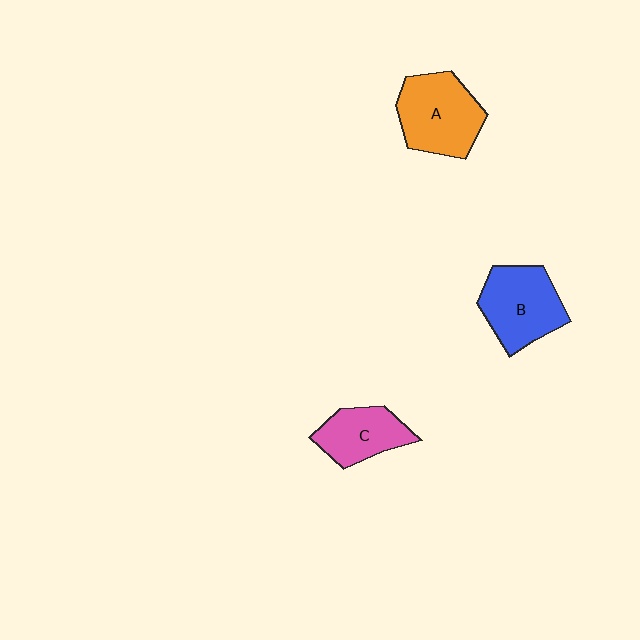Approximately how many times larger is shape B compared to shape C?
Approximately 1.4 times.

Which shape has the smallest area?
Shape C (pink).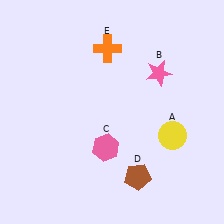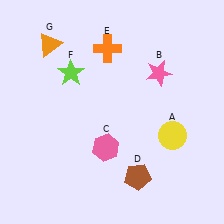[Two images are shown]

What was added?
A lime star (F), an orange triangle (G) were added in Image 2.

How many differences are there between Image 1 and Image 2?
There are 2 differences between the two images.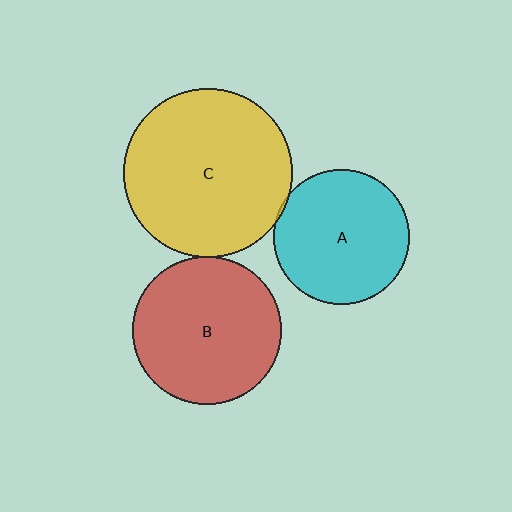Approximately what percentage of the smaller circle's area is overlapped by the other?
Approximately 5%.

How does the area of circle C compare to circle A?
Approximately 1.6 times.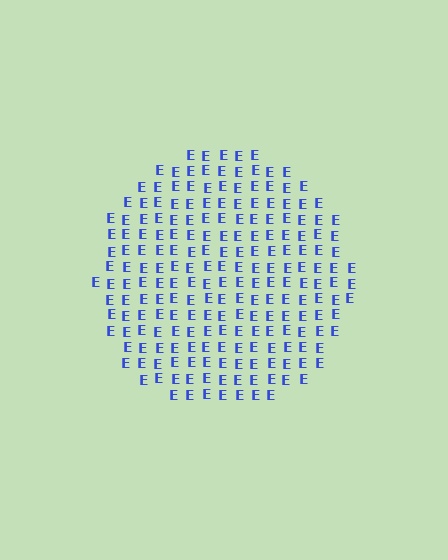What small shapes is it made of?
It is made of small letter E's.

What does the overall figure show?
The overall figure shows a circle.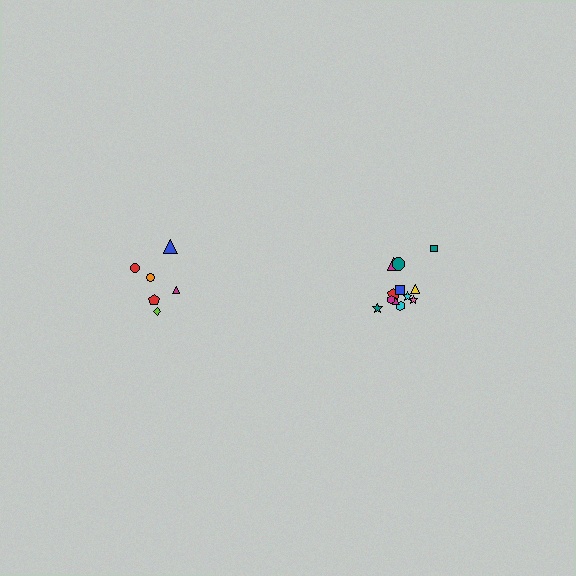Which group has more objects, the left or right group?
The right group.